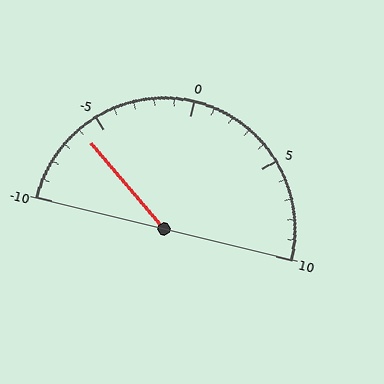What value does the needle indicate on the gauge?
The needle indicates approximately -6.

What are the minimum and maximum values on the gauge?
The gauge ranges from -10 to 10.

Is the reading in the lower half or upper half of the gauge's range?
The reading is in the lower half of the range (-10 to 10).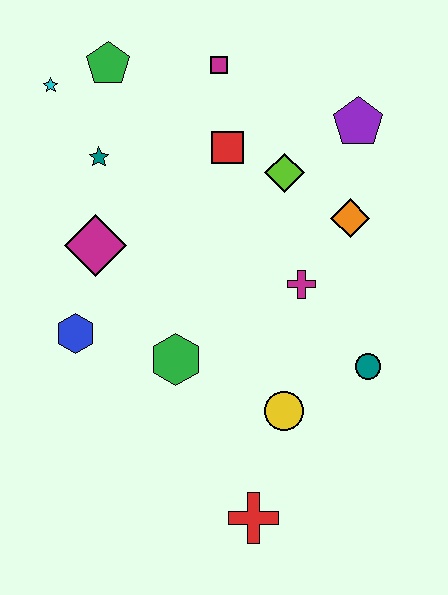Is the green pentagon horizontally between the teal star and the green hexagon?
Yes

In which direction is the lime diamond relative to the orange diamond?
The lime diamond is to the left of the orange diamond.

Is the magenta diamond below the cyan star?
Yes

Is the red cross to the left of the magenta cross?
Yes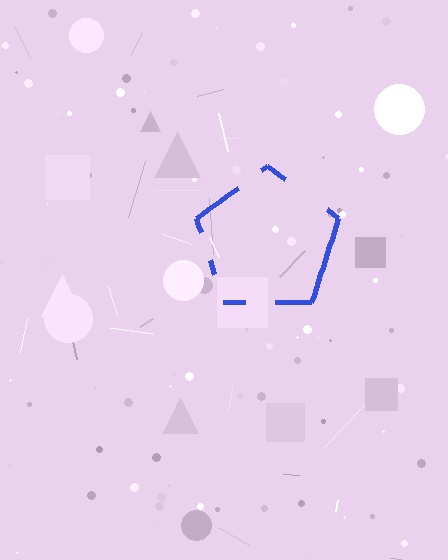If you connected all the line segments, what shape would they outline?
They would outline a pentagon.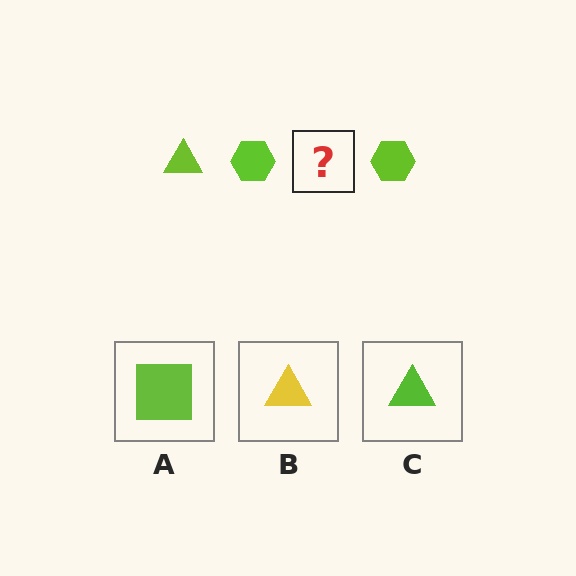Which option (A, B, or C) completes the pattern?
C.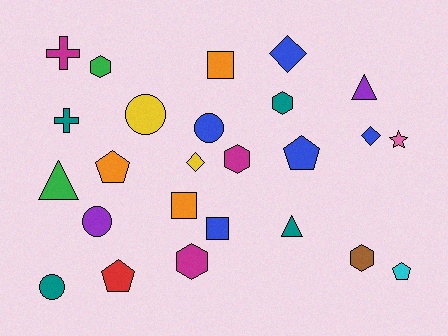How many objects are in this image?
There are 25 objects.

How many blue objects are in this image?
There are 5 blue objects.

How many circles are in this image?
There are 4 circles.